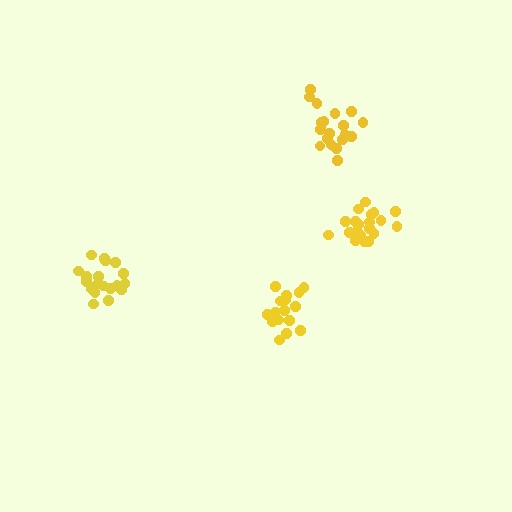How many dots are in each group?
Group 1: 19 dots, Group 2: 21 dots, Group 3: 16 dots, Group 4: 20 dots (76 total).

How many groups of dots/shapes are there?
There are 4 groups.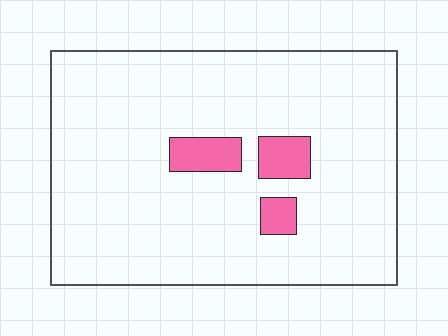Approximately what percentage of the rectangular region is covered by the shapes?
Approximately 10%.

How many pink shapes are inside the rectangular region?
3.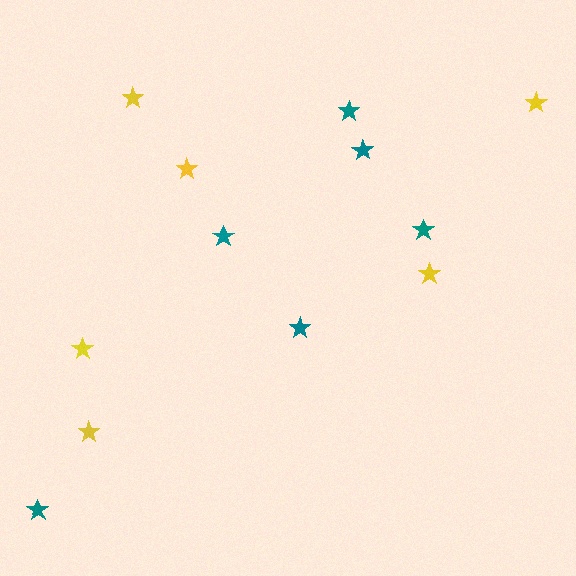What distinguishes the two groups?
There are 2 groups: one group of teal stars (6) and one group of yellow stars (6).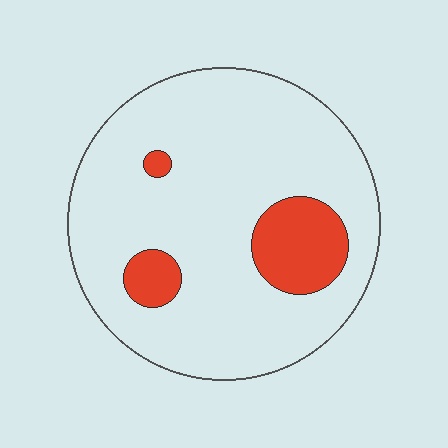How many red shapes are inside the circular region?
3.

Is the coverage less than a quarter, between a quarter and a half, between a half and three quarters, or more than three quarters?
Less than a quarter.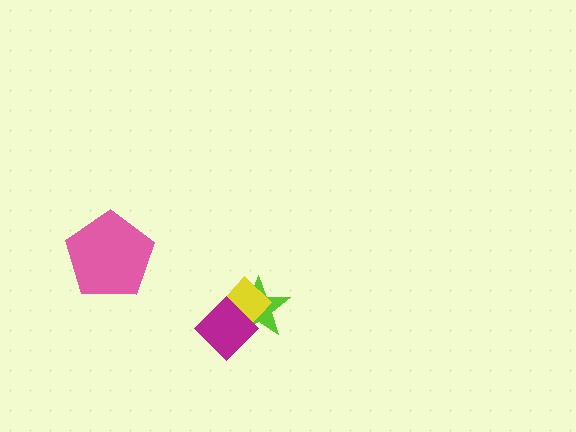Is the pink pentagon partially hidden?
No, no other shape covers it.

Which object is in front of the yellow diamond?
The magenta diamond is in front of the yellow diamond.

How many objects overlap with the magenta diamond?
2 objects overlap with the magenta diamond.